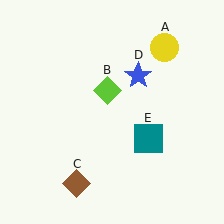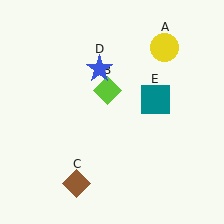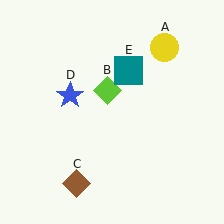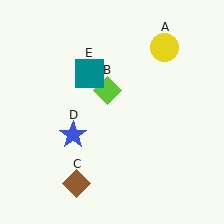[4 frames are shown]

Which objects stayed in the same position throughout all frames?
Yellow circle (object A) and lime diamond (object B) and brown diamond (object C) remained stationary.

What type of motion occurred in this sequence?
The blue star (object D), teal square (object E) rotated counterclockwise around the center of the scene.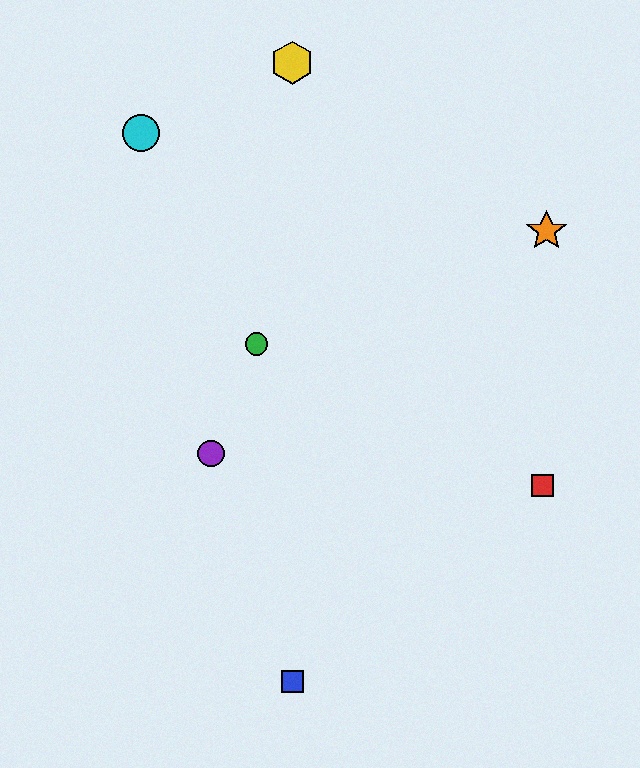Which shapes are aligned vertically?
The blue square, the yellow hexagon are aligned vertically.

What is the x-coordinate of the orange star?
The orange star is at x≈546.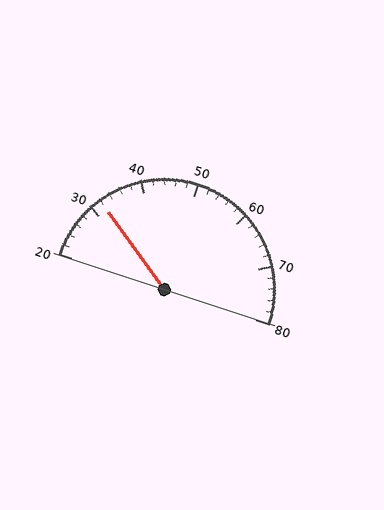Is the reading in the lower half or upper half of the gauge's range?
The reading is in the lower half of the range (20 to 80).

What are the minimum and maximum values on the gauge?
The gauge ranges from 20 to 80.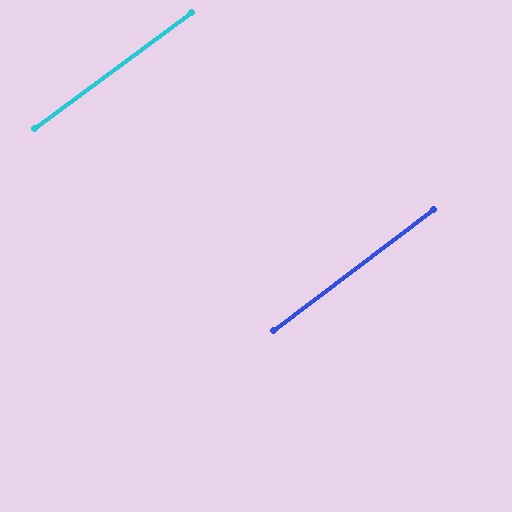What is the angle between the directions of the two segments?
Approximately 1 degree.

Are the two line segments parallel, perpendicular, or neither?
Parallel — their directions differ by only 0.6°.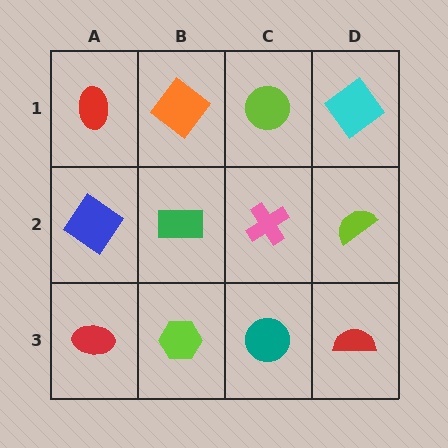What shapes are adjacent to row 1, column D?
A lime semicircle (row 2, column D), a lime circle (row 1, column C).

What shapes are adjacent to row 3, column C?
A pink cross (row 2, column C), a lime hexagon (row 3, column B), a red semicircle (row 3, column D).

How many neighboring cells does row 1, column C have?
3.